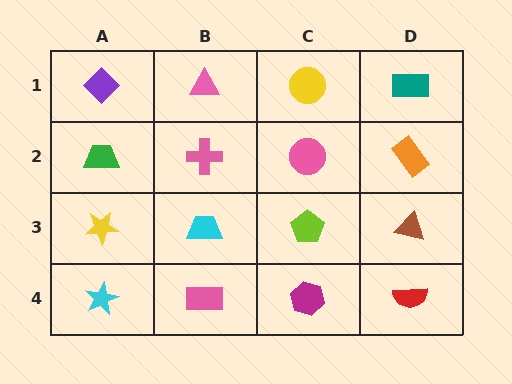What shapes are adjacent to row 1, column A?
A green trapezoid (row 2, column A), a pink triangle (row 1, column B).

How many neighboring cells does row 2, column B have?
4.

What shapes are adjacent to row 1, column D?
An orange rectangle (row 2, column D), a yellow circle (row 1, column C).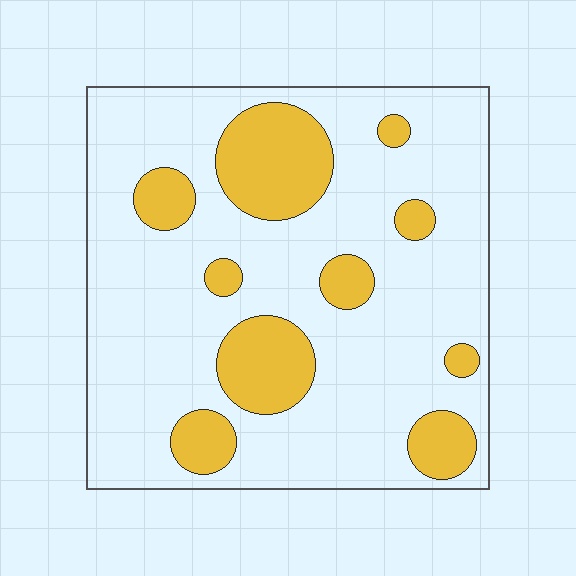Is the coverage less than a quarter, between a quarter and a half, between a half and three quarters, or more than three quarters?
Less than a quarter.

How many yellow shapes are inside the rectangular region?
10.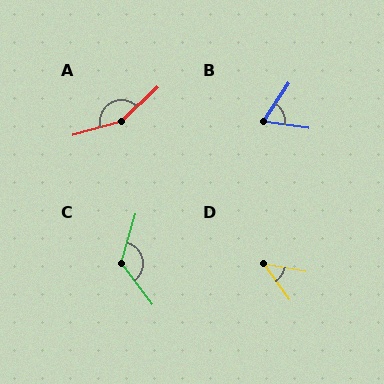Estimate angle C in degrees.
Approximately 127 degrees.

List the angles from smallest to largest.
D (45°), B (64°), C (127°), A (153°).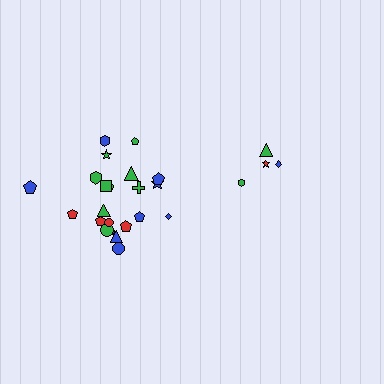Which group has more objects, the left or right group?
The left group.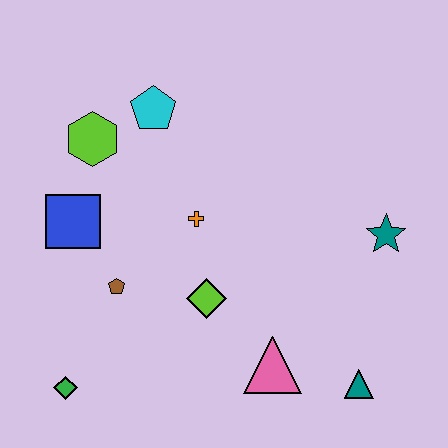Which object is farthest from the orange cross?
The teal triangle is farthest from the orange cross.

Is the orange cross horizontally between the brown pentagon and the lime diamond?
Yes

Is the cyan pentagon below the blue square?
No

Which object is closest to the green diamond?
The brown pentagon is closest to the green diamond.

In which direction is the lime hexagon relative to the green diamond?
The lime hexagon is above the green diamond.